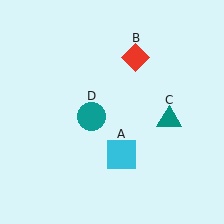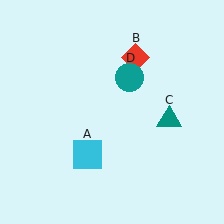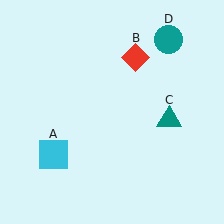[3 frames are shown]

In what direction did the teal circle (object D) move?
The teal circle (object D) moved up and to the right.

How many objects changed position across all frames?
2 objects changed position: cyan square (object A), teal circle (object D).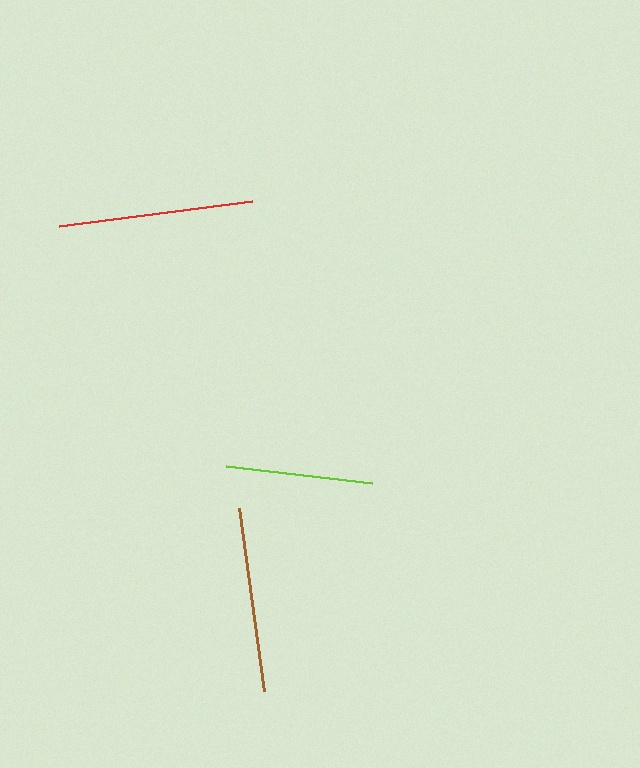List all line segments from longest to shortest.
From longest to shortest: red, brown, lime.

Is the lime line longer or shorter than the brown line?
The brown line is longer than the lime line.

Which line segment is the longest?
The red line is the longest at approximately 195 pixels.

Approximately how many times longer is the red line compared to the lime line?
The red line is approximately 1.3 times the length of the lime line.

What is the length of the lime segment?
The lime segment is approximately 146 pixels long.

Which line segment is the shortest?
The lime line is the shortest at approximately 146 pixels.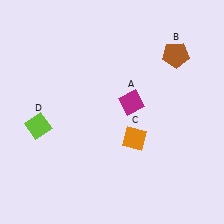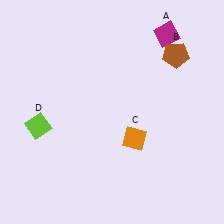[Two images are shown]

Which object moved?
The magenta diamond (A) moved up.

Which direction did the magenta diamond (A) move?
The magenta diamond (A) moved up.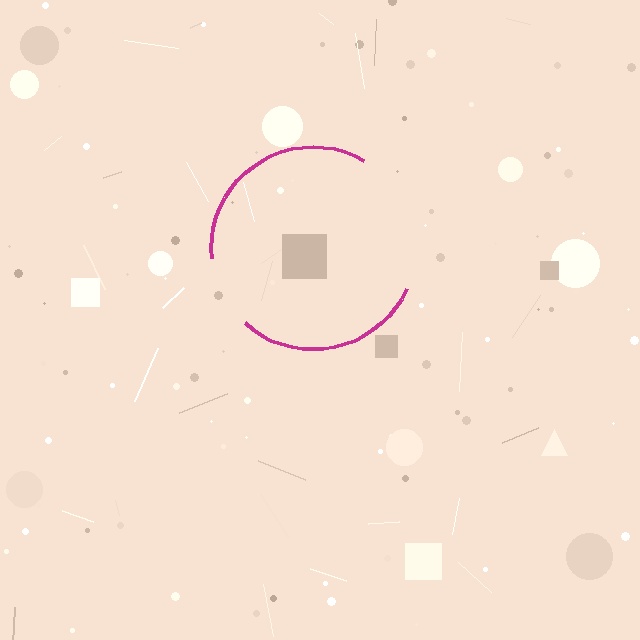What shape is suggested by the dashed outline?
The dashed outline suggests a circle.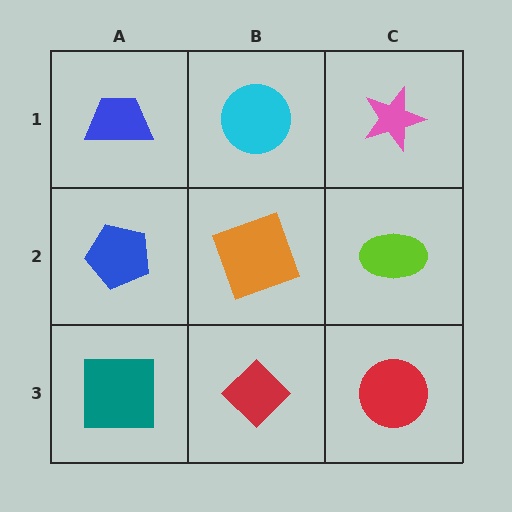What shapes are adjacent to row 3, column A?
A blue pentagon (row 2, column A), a red diamond (row 3, column B).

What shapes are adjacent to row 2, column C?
A pink star (row 1, column C), a red circle (row 3, column C), an orange square (row 2, column B).